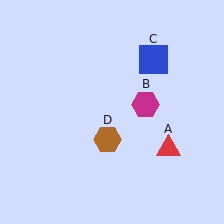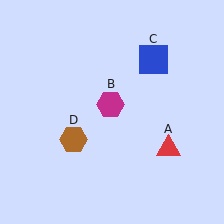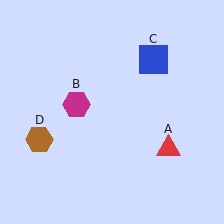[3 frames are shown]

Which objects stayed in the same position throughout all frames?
Red triangle (object A) and blue square (object C) remained stationary.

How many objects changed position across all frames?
2 objects changed position: magenta hexagon (object B), brown hexagon (object D).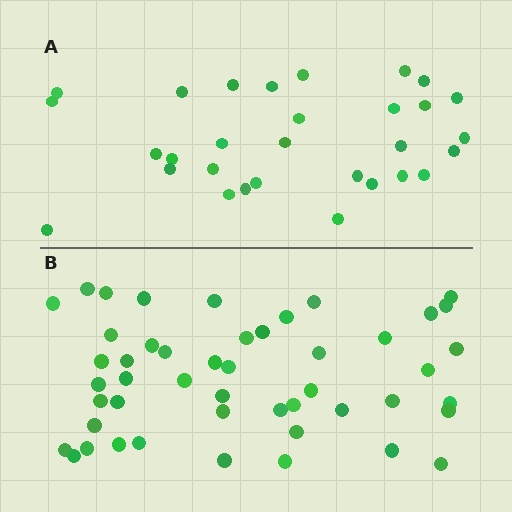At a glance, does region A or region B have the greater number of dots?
Region B (the bottom region) has more dots.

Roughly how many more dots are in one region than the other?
Region B has approximately 20 more dots than region A.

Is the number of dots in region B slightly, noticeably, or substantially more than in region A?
Region B has substantially more. The ratio is roughly 1.6 to 1.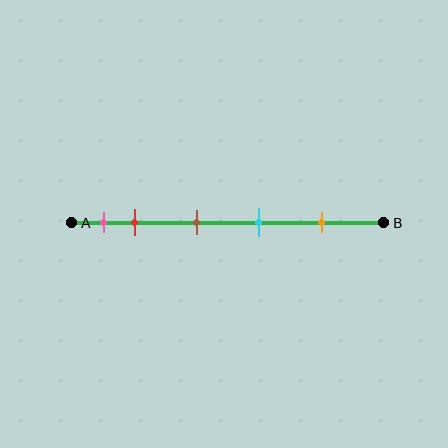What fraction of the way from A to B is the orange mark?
The orange mark is approximately 80% (0.8) of the way from A to B.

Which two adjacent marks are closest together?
The pink and red marks are the closest adjacent pair.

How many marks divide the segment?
There are 5 marks dividing the segment.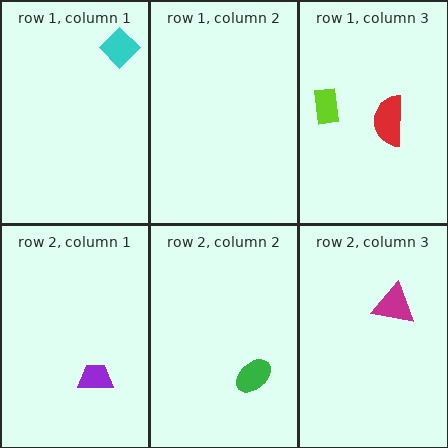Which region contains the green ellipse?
The row 2, column 2 region.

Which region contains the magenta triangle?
The row 2, column 3 region.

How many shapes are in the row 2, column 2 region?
1.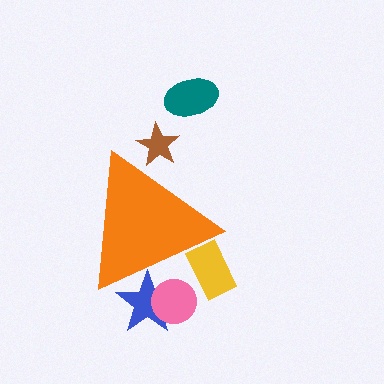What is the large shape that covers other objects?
An orange triangle.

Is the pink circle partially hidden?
Yes, the pink circle is partially hidden behind the orange triangle.